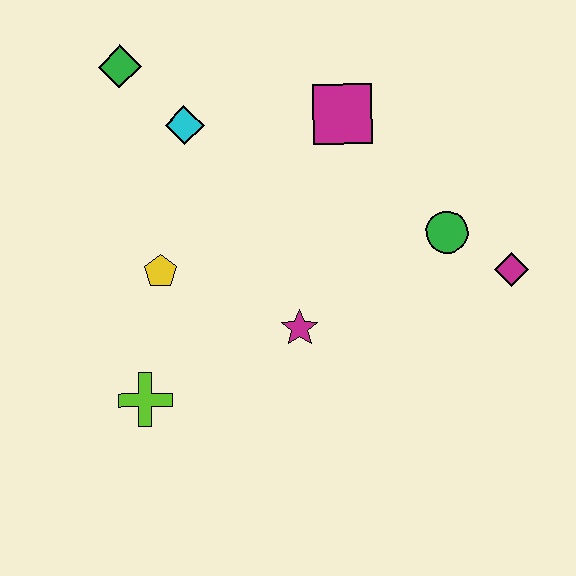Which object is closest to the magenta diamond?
The green circle is closest to the magenta diamond.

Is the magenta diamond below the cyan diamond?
Yes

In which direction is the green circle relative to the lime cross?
The green circle is to the right of the lime cross.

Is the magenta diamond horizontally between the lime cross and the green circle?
No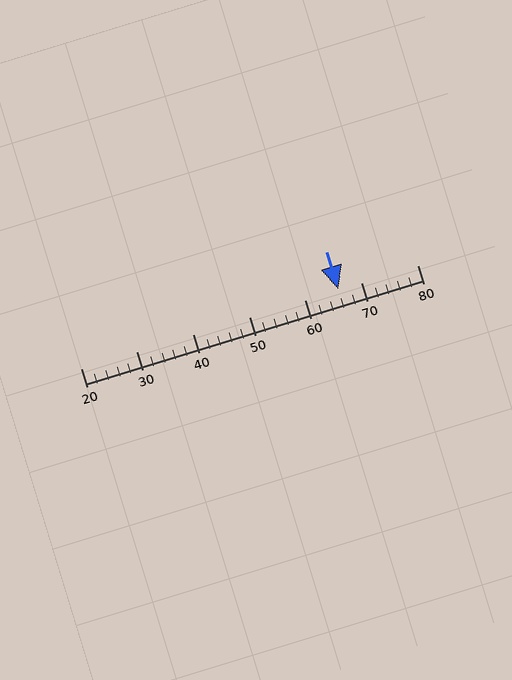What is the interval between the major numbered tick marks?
The major tick marks are spaced 10 units apart.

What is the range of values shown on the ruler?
The ruler shows values from 20 to 80.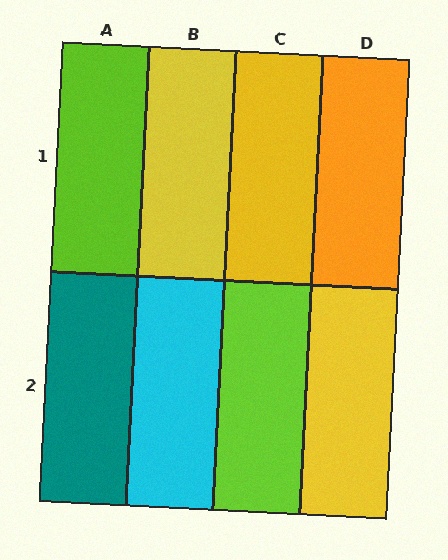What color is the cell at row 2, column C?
Lime.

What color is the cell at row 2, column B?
Cyan.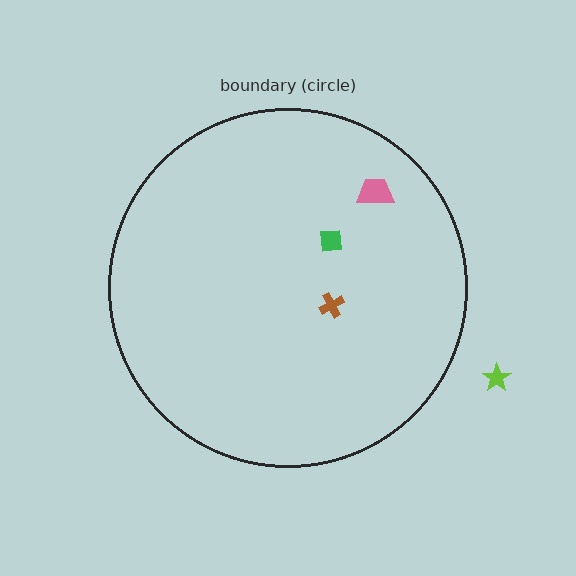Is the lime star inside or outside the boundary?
Outside.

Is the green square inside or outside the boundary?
Inside.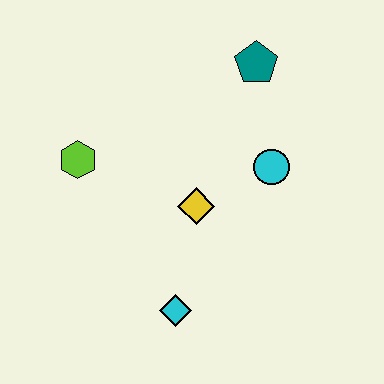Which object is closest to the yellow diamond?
The cyan circle is closest to the yellow diamond.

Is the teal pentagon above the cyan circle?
Yes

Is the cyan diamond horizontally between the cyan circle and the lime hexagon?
Yes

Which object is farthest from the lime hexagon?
The teal pentagon is farthest from the lime hexagon.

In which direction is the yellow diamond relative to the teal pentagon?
The yellow diamond is below the teal pentagon.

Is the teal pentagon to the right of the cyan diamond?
Yes